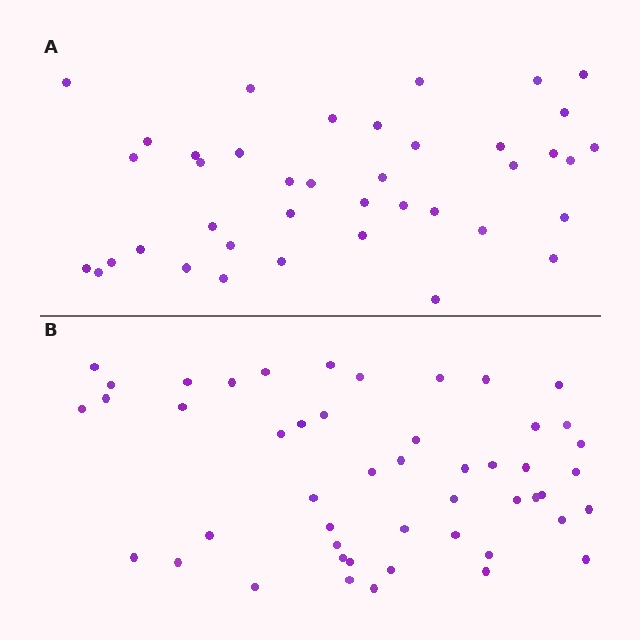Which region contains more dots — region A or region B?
Region B (the bottom region) has more dots.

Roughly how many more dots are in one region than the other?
Region B has roughly 8 or so more dots than region A.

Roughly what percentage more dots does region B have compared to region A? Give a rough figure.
About 20% more.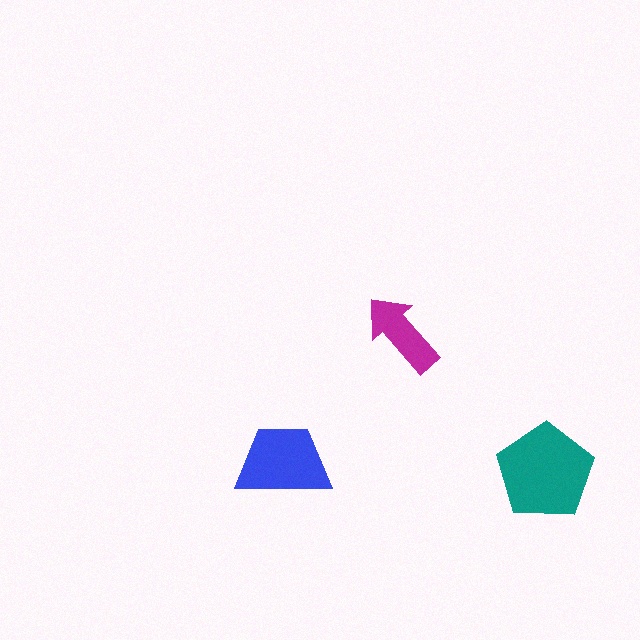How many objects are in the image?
There are 3 objects in the image.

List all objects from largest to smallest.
The teal pentagon, the blue trapezoid, the magenta arrow.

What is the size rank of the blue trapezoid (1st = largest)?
2nd.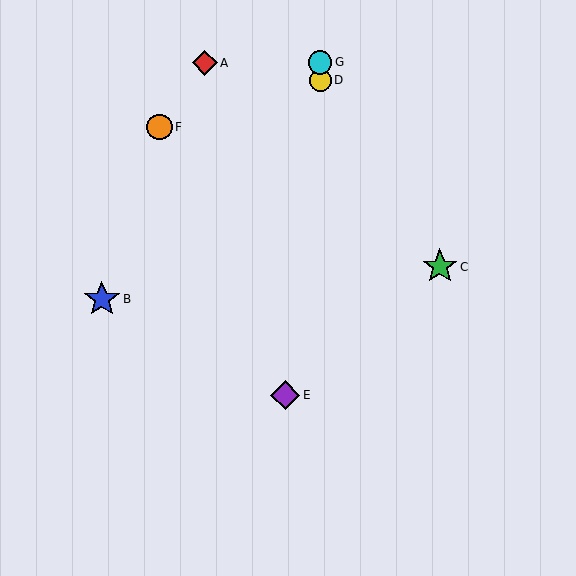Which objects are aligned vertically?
Objects D, G are aligned vertically.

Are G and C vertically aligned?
No, G is at x≈320 and C is at x≈440.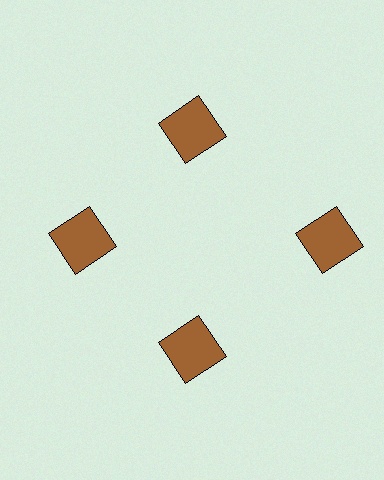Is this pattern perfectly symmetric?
No. The 4 brown squares are arranged in a ring, but one element near the 3 o'clock position is pushed outward from the center, breaking the 4-fold rotational symmetry.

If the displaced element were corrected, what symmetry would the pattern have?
It would have 4-fold rotational symmetry — the pattern would map onto itself every 90 degrees.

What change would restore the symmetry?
The symmetry would be restored by moving it inward, back onto the ring so that all 4 squares sit at equal angles and equal distance from the center.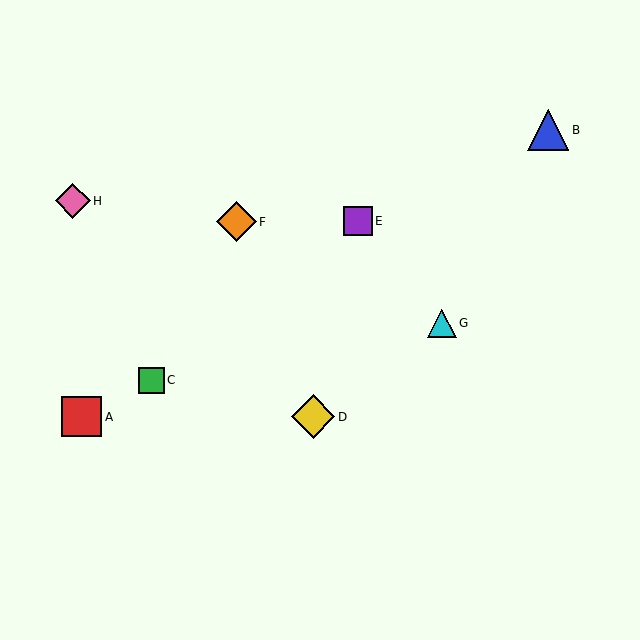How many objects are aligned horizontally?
2 objects (A, D) are aligned horizontally.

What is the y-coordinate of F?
Object F is at y≈222.